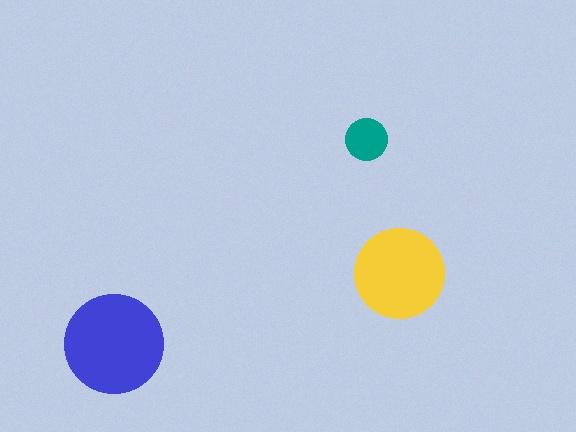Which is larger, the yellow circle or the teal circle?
The yellow one.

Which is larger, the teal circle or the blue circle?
The blue one.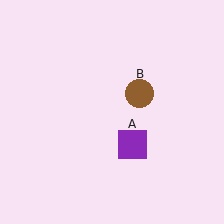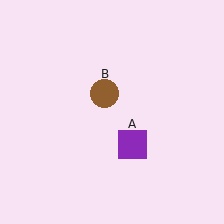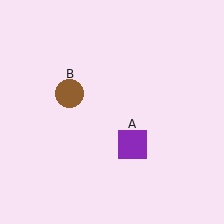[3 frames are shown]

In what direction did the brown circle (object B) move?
The brown circle (object B) moved left.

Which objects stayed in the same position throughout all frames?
Purple square (object A) remained stationary.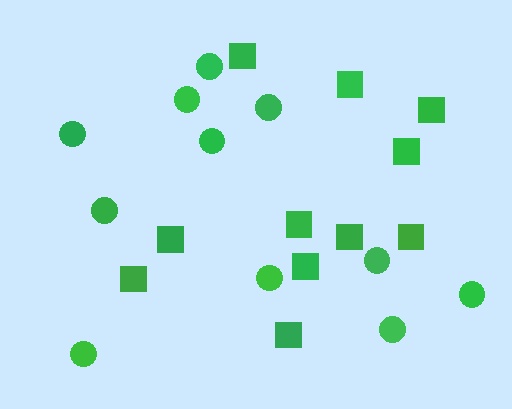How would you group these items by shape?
There are 2 groups: one group of circles (11) and one group of squares (11).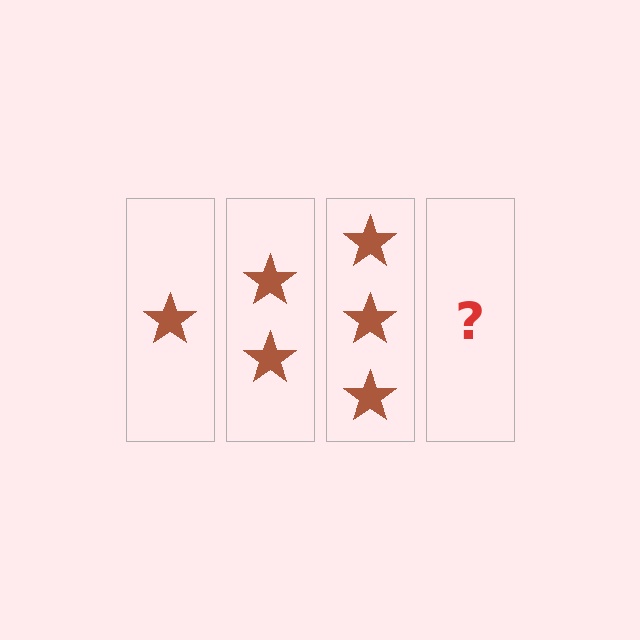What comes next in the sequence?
The next element should be 4 stars.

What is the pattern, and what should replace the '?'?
The pattern is that each step adds one more star. The '?' should be 4 stars.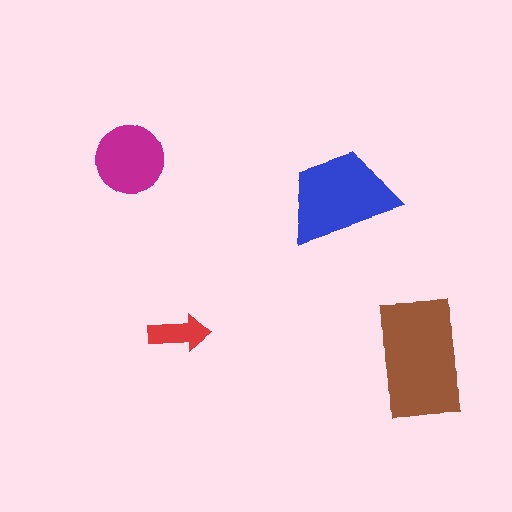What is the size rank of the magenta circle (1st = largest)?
3rd.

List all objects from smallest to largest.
The red arrow, the magenta circle, the blue trapezoid, the brown rectangle.